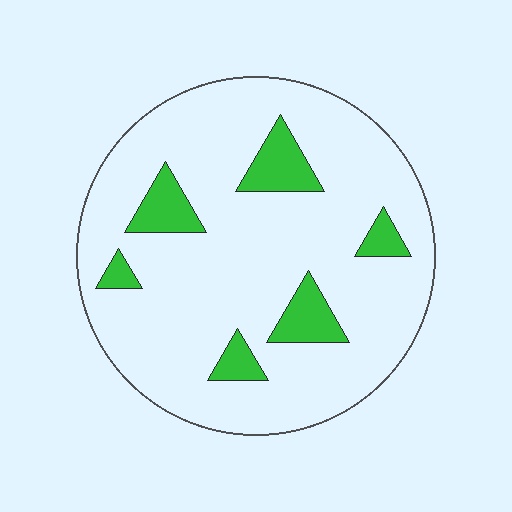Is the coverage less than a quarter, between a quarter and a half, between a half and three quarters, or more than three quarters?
Less than a quarter.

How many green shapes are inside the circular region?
6.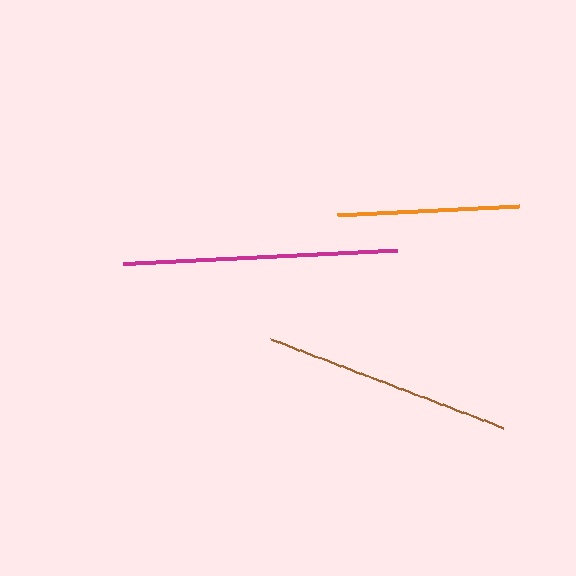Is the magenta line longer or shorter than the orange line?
The magenta line is longer than the orange line.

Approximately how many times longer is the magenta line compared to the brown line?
The magenta line is approximately 1.1 times the length of the brown line.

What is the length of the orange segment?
The orange segment is approximately 182 pixels long.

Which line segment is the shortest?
The orange line is the shortest at approximately 182 pixels.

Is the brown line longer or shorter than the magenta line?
The magenta line is longer than the brown line.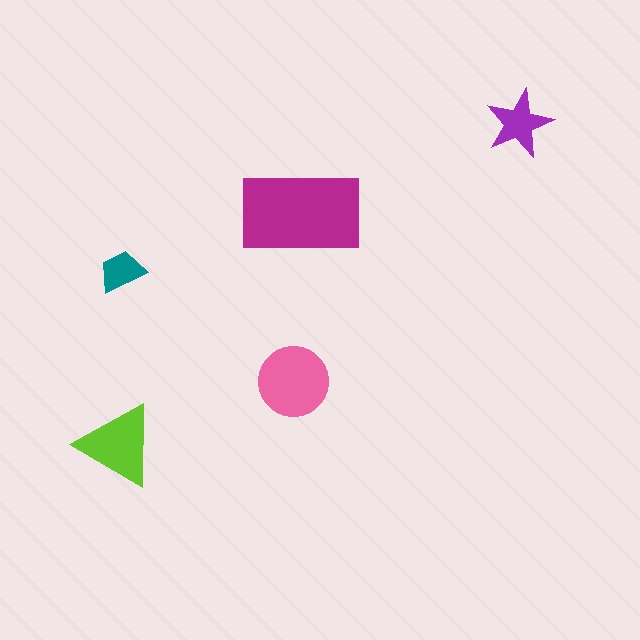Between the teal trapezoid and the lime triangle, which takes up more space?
The lime triangle.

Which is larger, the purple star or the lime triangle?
The lime triangle.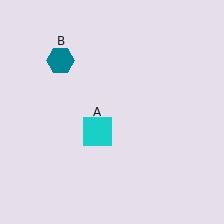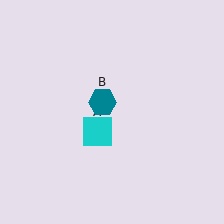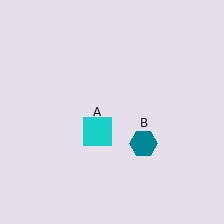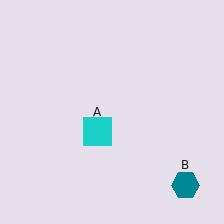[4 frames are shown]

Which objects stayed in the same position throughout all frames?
Cyan square (object A) remained stationary.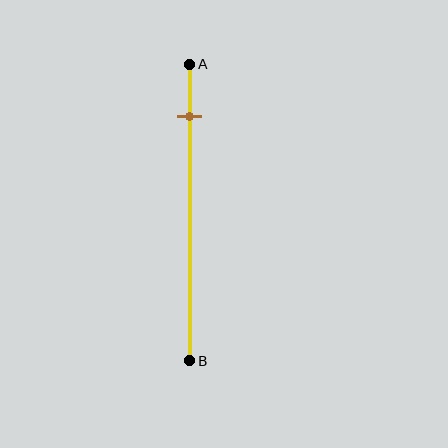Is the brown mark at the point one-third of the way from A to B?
No, the mark is at about 20% from A, not at the 33% one-third point.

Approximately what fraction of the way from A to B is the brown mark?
The brown mark is approximately 20% of the way from A to B.